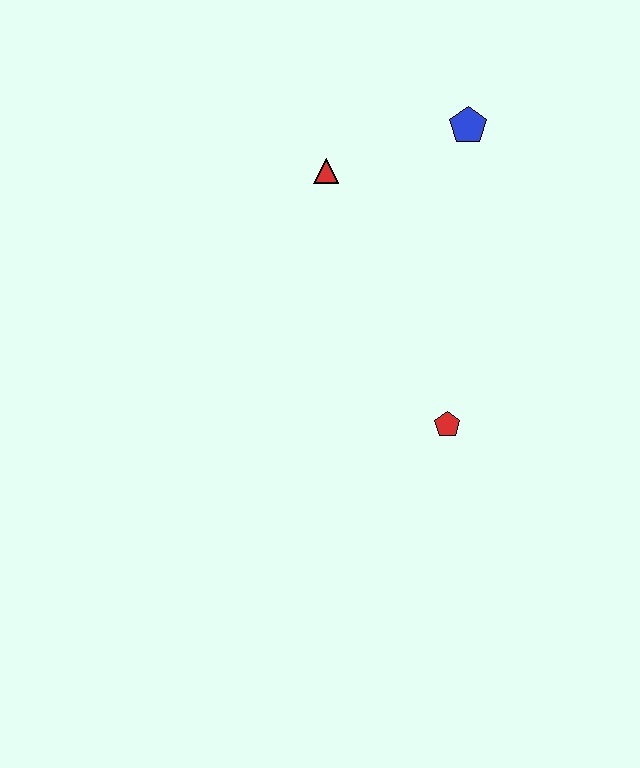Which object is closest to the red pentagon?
The red triangle is closest to the red pentagon.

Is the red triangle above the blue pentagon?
No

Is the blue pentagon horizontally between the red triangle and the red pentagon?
No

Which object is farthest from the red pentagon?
The blue pentagon is farthest from the red pentagon.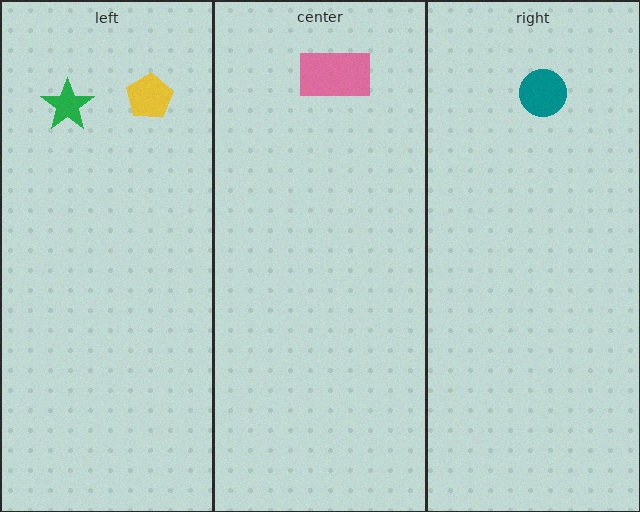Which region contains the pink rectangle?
The center region.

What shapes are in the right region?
The teal circle.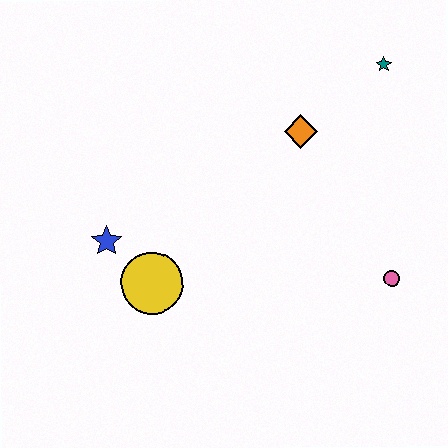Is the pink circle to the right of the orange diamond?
Yes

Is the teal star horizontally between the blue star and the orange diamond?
No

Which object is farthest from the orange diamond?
The blue star is farthest from the orange diamond.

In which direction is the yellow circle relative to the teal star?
The yellow circle is to the left of the teal star.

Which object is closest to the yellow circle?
The blue star is closest to the yellow circle.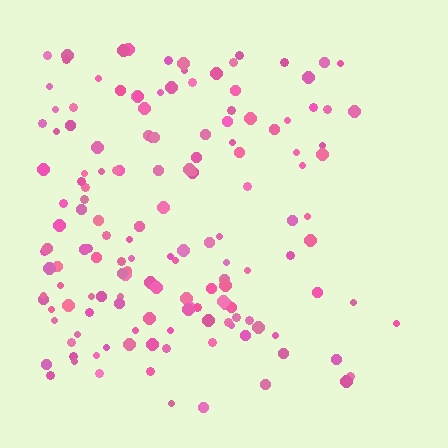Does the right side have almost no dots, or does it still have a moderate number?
Still a moderate number, just noticeably fewer than the left.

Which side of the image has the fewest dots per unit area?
The right.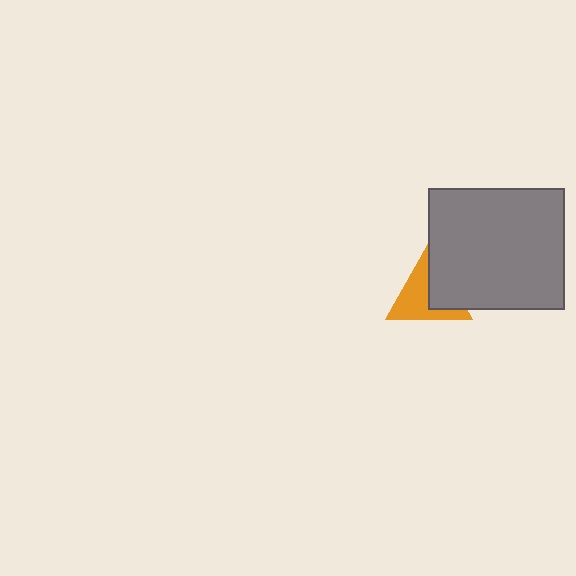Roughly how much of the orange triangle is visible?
About half of it is visible (roughly 60%).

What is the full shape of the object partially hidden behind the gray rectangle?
The partially hidden object is an orange triangle.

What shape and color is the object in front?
The object in front is a gray rectangle.